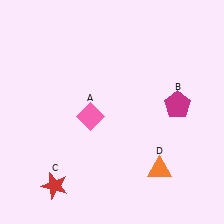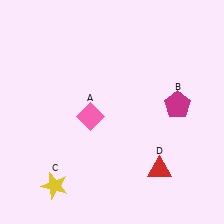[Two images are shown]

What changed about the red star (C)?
In Image 1, C is red. In Image 2, it changed to yellow.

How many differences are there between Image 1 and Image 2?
There are 2 differences between the two images.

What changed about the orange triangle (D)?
In Image 1, D is orange. In Image 2, it changed to red.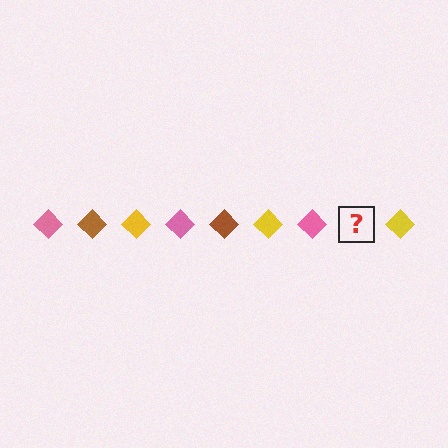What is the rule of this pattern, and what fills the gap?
The rule is that the pattern cycles through pink, brown, yellow diamonds. The gap should be filled with a brown diamond.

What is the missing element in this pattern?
The missing element is a brown diamond.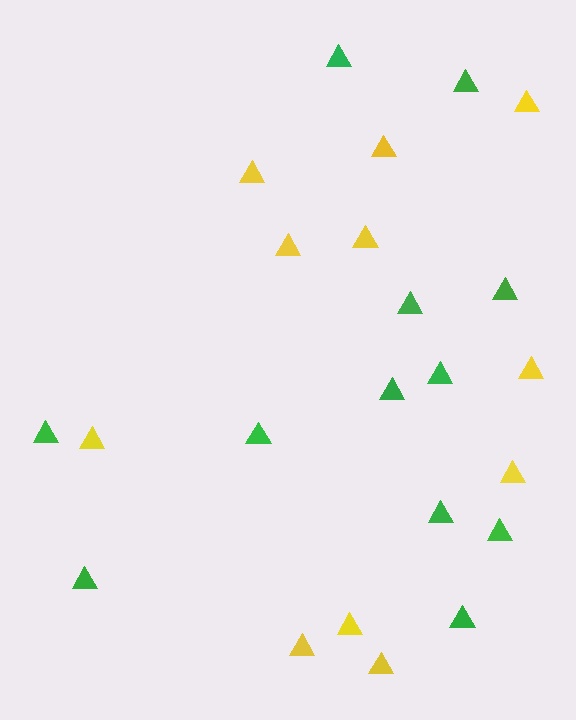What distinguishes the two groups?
There are 2 groups: one group of yellow triangles (11) and one group of green triangles (12).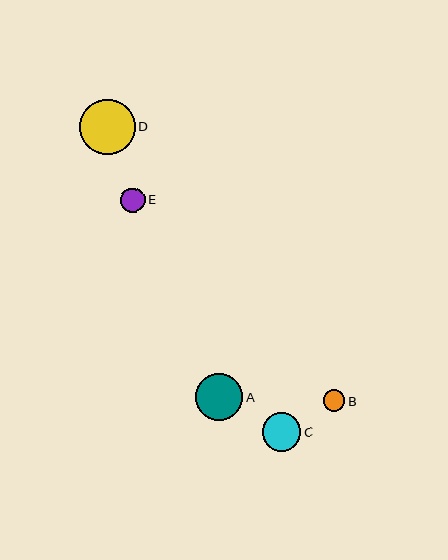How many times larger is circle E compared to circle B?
Circle E is approximately 1.1 times the size of circle B.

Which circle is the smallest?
Circle B is the smallest with a size of approximately 21 pixels.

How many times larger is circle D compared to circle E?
Circle D is approximately 2.3 times the size of circle E.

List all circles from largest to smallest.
From largest to smallest: D, A, C, E, B.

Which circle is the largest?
Circle D is the largest with a size of approximately 55 pixels.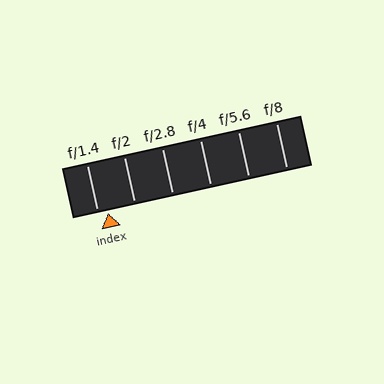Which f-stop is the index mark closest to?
The index mark is closest to f/1.4.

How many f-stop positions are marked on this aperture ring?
There are 6 f-stop positions marked.